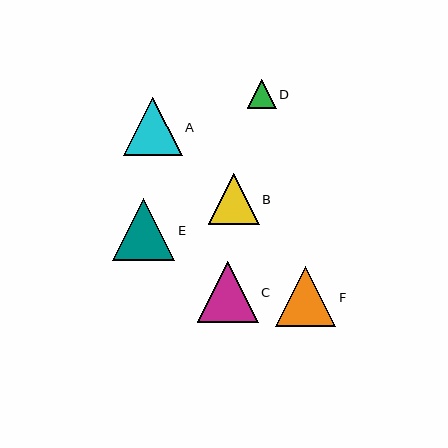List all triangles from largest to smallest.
From largest to smallest: E, C, F, A, B, D.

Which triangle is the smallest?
Triangle D is the smallest with a size of approximately 29 pixels.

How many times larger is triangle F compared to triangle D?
Triangle F is approximately 2.1 times the size of triangle D.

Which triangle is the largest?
Triangle E is the largest with a size of approximately 62 pixels.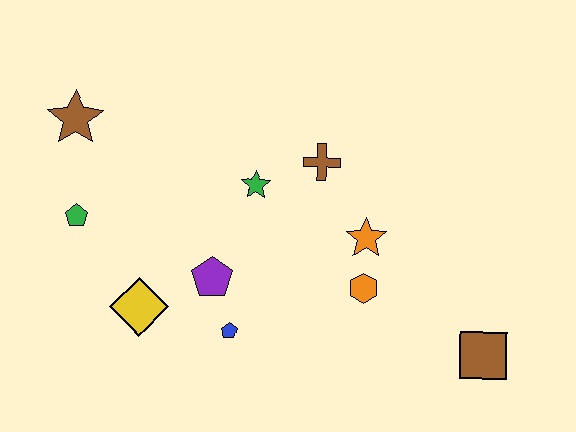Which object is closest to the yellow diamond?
The purple pentagon is closest to the yellow diamond.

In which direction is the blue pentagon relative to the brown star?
The blue pentagon is below the brown star.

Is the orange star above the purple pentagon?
Yes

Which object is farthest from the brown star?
The brown square is farthest from the brown star.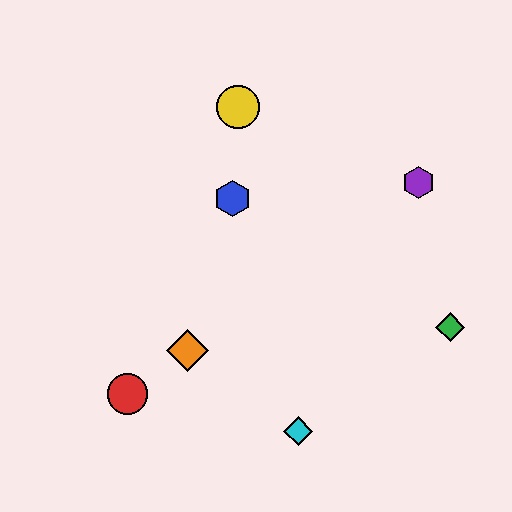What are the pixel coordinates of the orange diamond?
The orange diamond is at (188, 350).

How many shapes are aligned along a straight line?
3 shapes (the red circle, the purple hexagon, the orange diamond) are aligned along a straight line.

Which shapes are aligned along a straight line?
The red circle, the purple hexagon, the orange diamond are aligned along a straight line.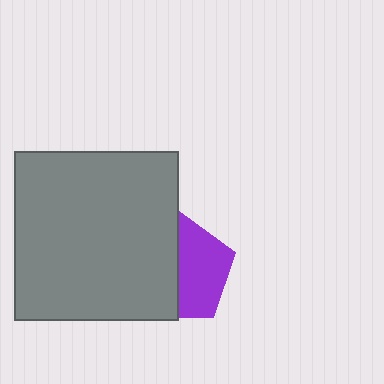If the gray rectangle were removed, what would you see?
You would see the complete purple pentagon.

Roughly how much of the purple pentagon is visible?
About half of it is visible (roughly 50%).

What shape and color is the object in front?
The object in front is a gray rectangle.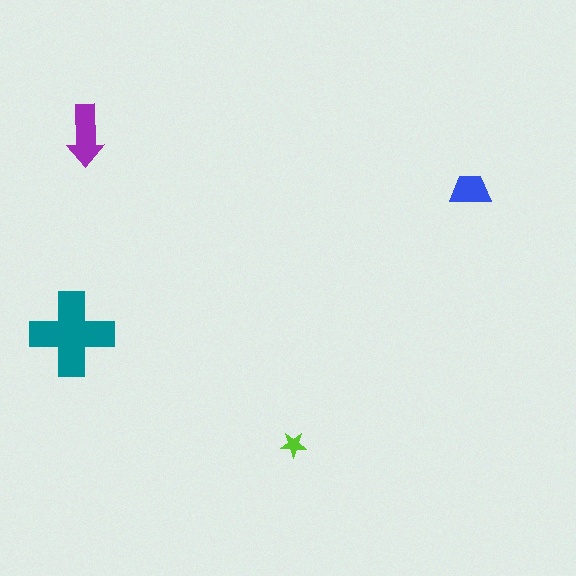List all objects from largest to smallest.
The teal cross, the purple arrow, the blue trapezoid, the lime star.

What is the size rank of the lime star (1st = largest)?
4th.